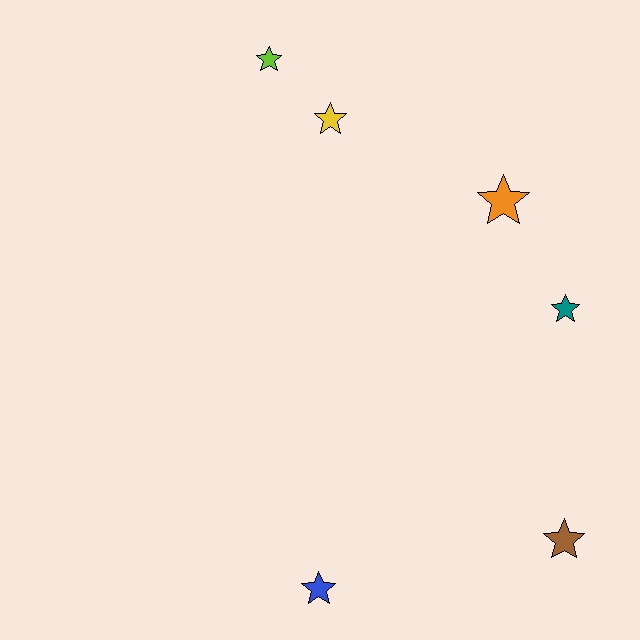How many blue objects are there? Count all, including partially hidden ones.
There is 1 blue object.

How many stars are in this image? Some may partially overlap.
There are 6 stars.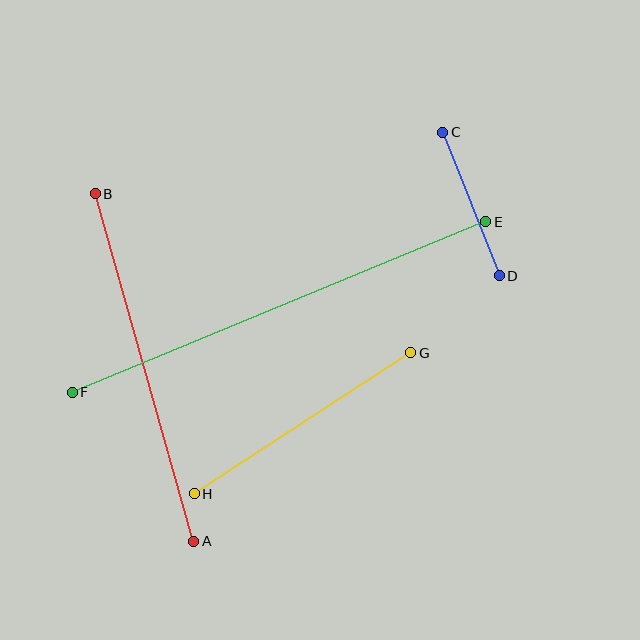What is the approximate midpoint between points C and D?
The midpoint is at approximately (471, 204) pixels.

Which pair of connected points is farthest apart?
Points E and F are farthest apart.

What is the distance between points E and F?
The distance is approximately 447 pixels.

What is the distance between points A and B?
The distance is approximately 361 pixels.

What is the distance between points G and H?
The distance is approximately 258 pixels.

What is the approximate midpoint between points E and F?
The midpoint is at approximately (279, 307) pixels.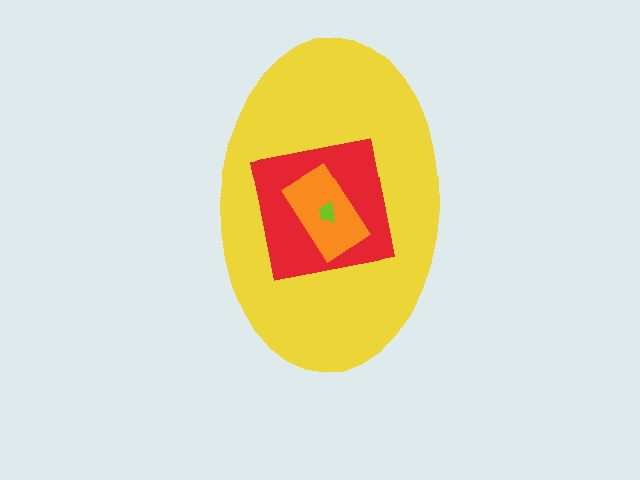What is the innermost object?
The lime trapezoid.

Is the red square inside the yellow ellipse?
Yes.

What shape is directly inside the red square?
The orange rectangle.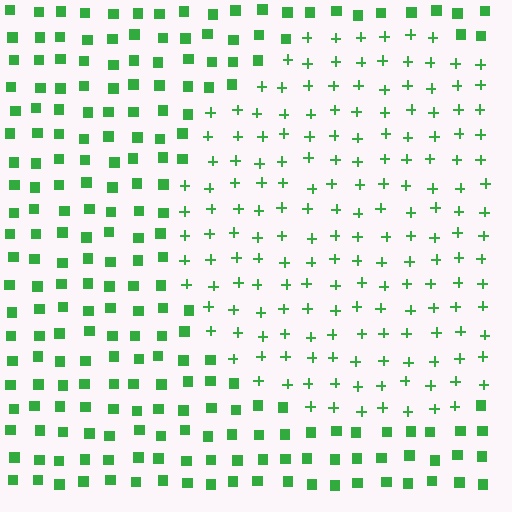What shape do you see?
I see a circle.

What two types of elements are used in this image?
The image uses plus signs inside the circle region and squares outside it.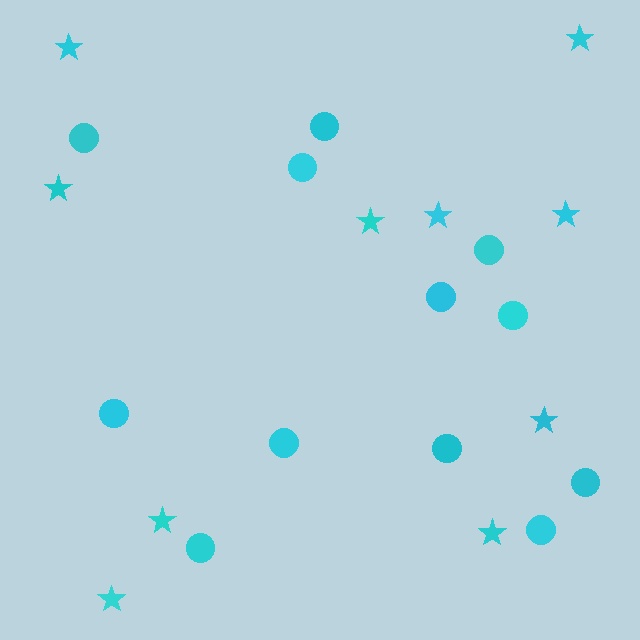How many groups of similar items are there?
There are 2 groups: one group of stars (10) and one group of circles (12).